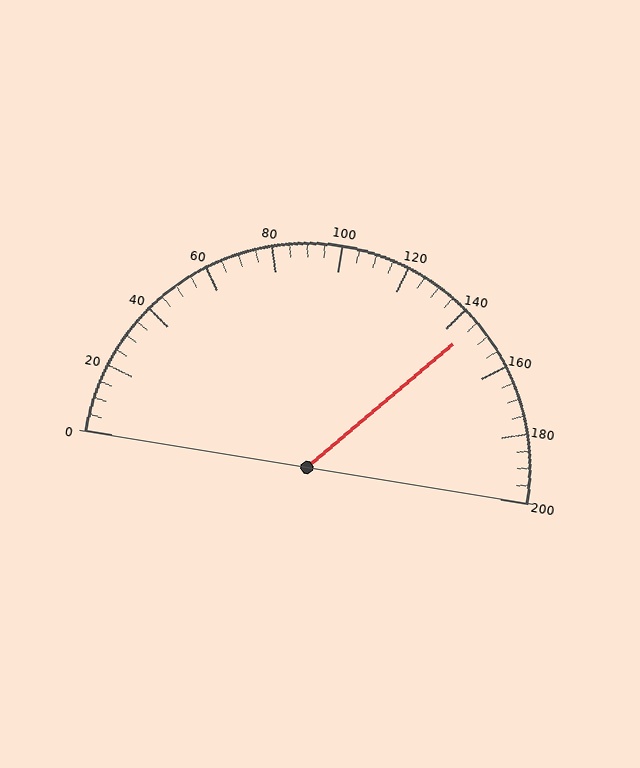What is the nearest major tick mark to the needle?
The nearest major tick mark is 140.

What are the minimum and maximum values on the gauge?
The gauge ranges from 0 to 200.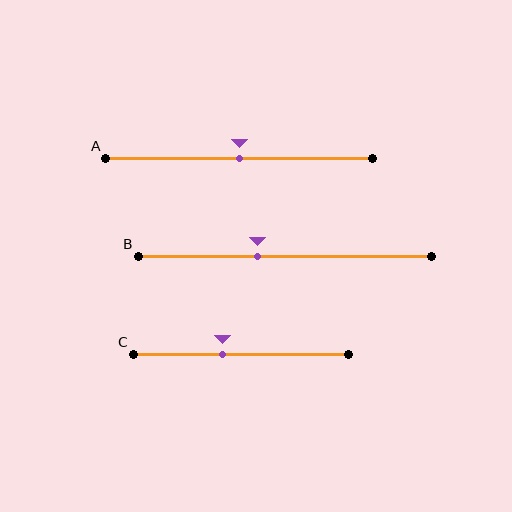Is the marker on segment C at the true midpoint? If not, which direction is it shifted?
No, the marker on segment C is shifted to the left by about 9% of the segment length.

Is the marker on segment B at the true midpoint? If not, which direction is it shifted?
No, the marker on segment B is shifted to the left by about 9% of the segment length.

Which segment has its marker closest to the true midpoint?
Segment A has its marker closest to the true midpoint.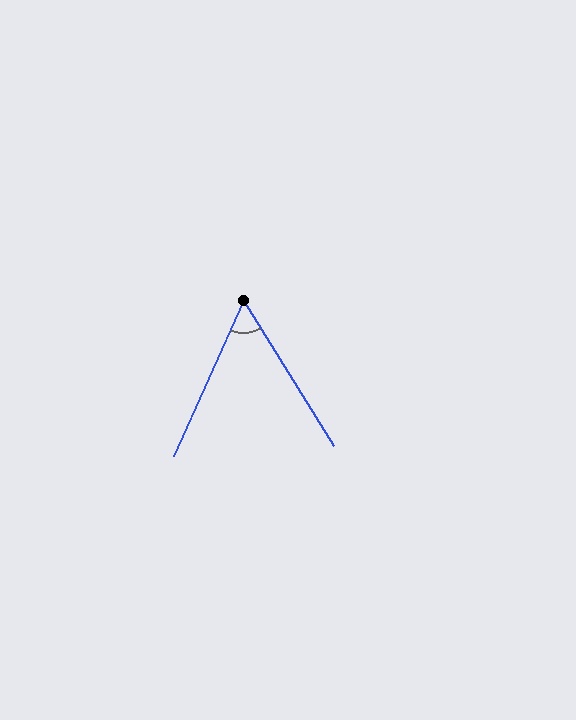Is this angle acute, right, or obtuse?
It is acute.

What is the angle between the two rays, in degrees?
Approximately 56 degrees.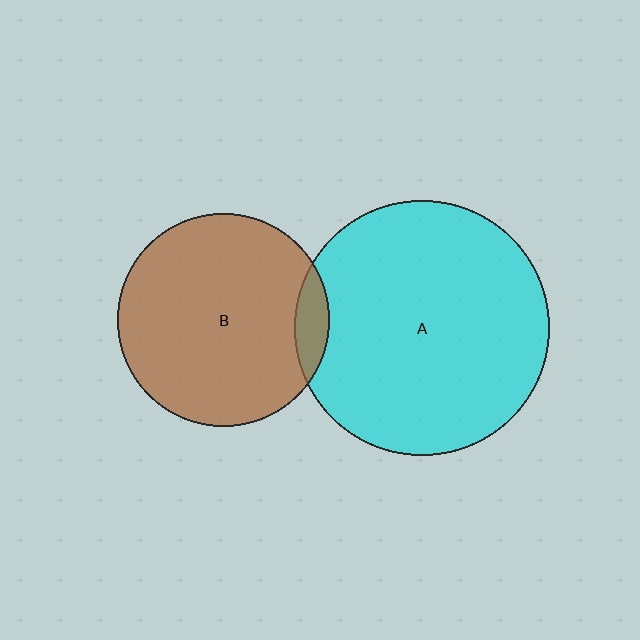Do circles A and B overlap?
Yes.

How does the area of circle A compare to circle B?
Approximately 1.4 times.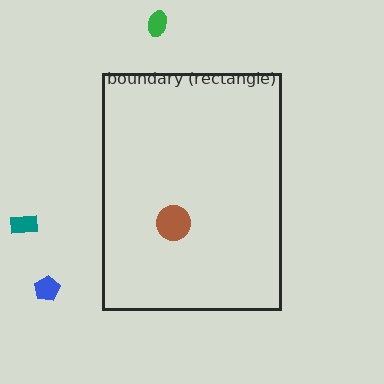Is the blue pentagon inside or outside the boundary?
Outside.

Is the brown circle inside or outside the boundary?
Inside.